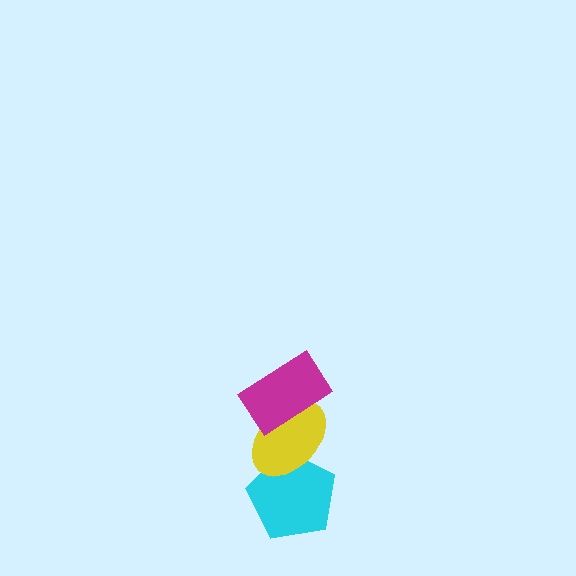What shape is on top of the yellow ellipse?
The magenta rectangle is on top of the yellow ellipse.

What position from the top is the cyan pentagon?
The cyan pentagon is 3rd from the top.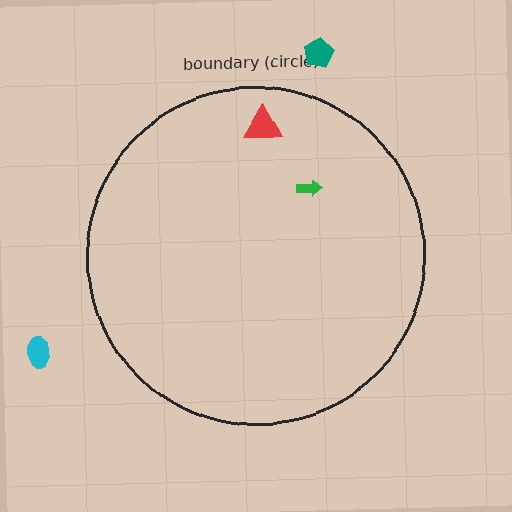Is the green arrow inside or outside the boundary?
Inside.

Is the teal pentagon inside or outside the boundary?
Outside.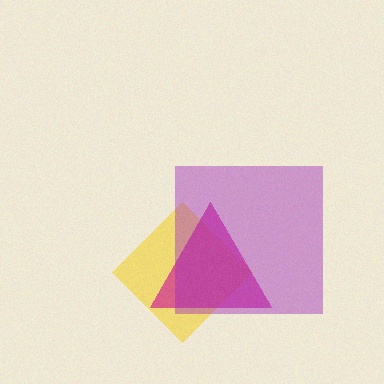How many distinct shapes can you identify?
There are 3 distinct shapes: a yellow diamond, a magenta triangle, a purple square.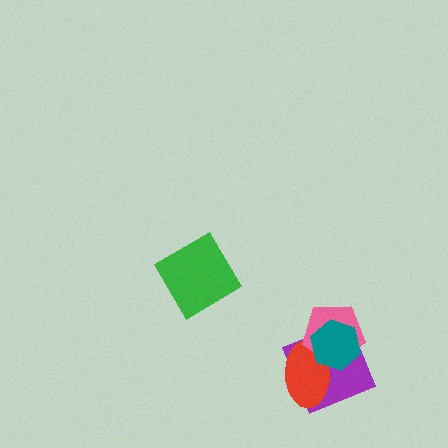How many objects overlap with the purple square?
3 objects overlap with the purple square.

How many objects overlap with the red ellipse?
3 objects overlap with the red ellipse.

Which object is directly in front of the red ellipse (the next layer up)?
The pink pentagon is directly in front of the red ellipse.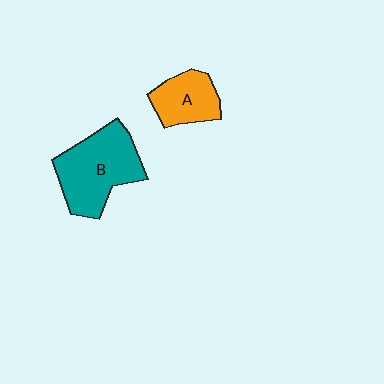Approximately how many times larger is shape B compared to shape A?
Approximately 1.8 times.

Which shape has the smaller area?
Shape A (orange).